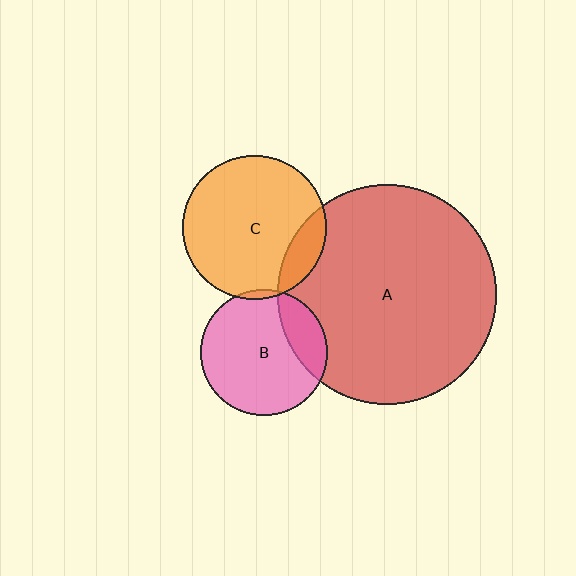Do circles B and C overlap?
Yes.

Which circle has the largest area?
Circle A (red).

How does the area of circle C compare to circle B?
Approximately 1.3 times.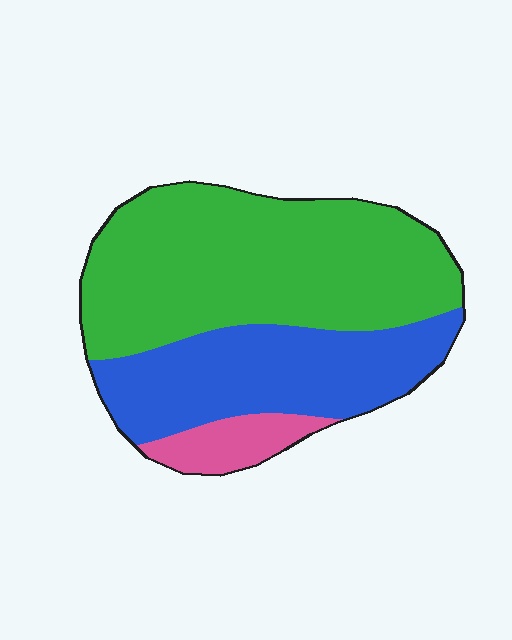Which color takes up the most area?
Green, at roughly 55%.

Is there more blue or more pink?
Blue.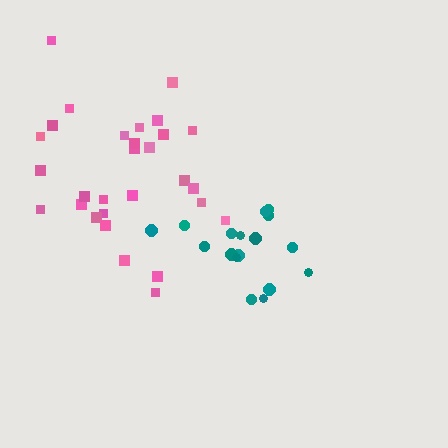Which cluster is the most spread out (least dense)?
Pink.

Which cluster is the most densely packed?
Teal.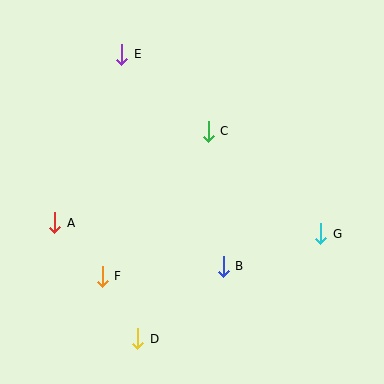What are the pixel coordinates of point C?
Point C is at (208, 131).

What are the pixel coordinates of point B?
Point B is at (223, 266).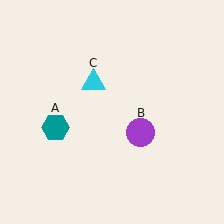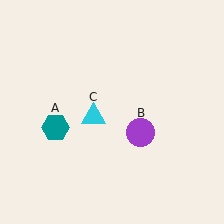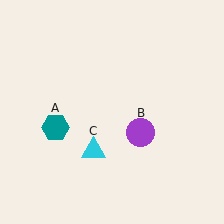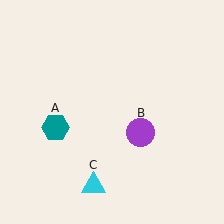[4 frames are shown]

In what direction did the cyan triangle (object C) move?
The cyan triangle (object C) moved down.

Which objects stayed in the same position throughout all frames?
Teal hexagon (object A) and purple circle (object B) remained stationary.